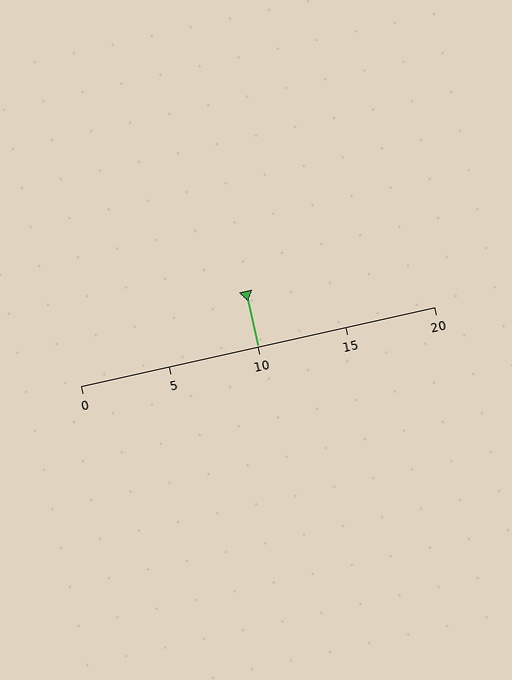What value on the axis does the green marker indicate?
The marker indicates approximately 10.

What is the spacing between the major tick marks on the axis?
The major ticks are spaced 5 apart.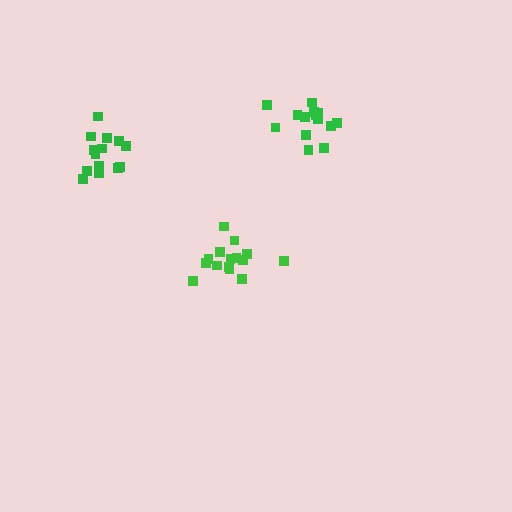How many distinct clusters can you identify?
There are 3 distinct clusters.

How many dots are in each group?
Group 1: 14 dots, Group 2: 15 dots, Group 3: 14 dots (43 total).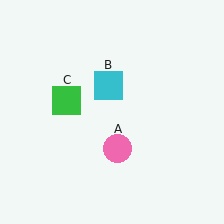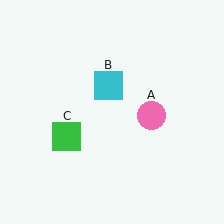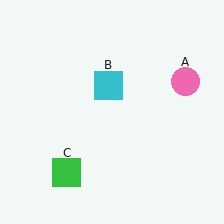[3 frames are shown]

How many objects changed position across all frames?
2 objects changed position: pink circle (object A), green square (object C).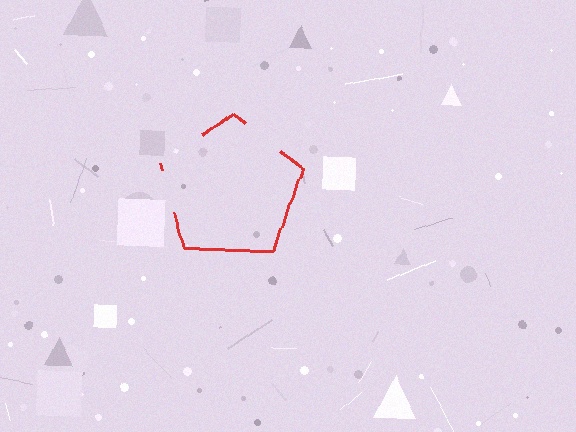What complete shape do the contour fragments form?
The contour fragments form a pentagon.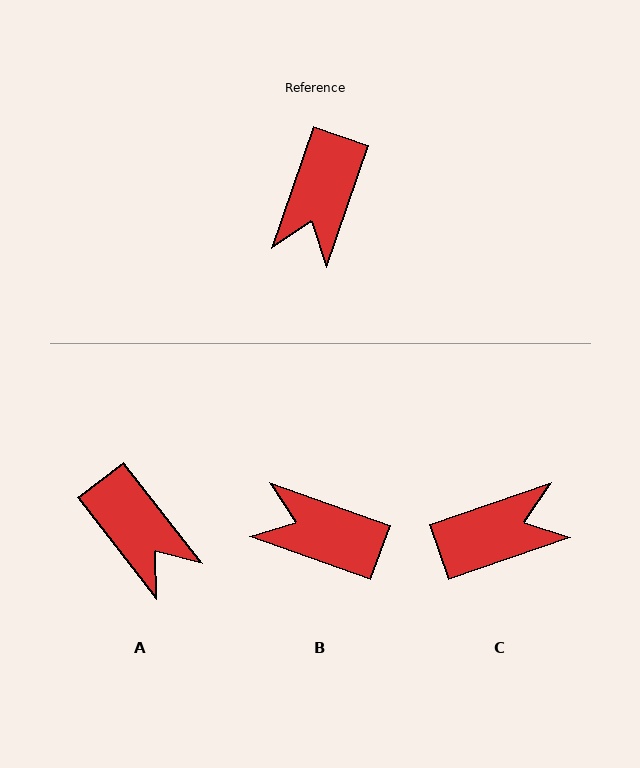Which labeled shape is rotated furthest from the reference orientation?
C, about 128 degrees away.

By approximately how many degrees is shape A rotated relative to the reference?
Approximately 57 degrees counter-clockwise.